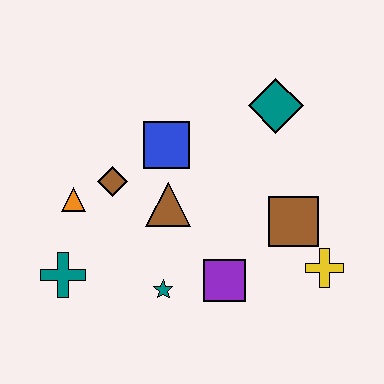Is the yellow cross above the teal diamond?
No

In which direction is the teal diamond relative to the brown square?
The teal diamond is above the brown square.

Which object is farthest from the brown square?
The teal cross is farthest from the brown square.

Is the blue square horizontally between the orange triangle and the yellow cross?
Yes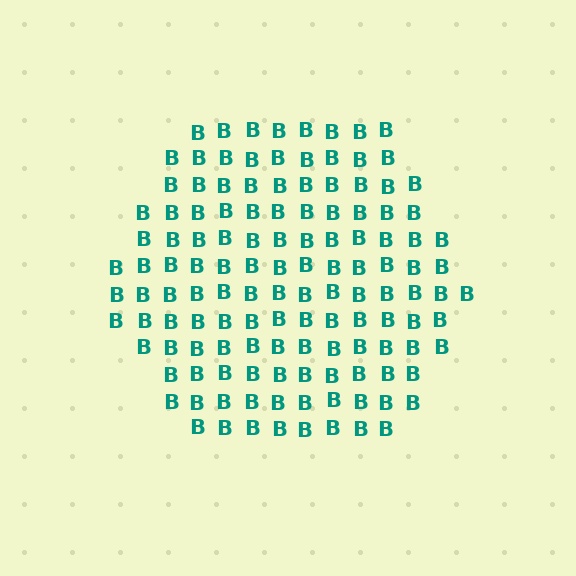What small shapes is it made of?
It is made of small letter B's.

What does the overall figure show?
The overall figure shows a hexagon.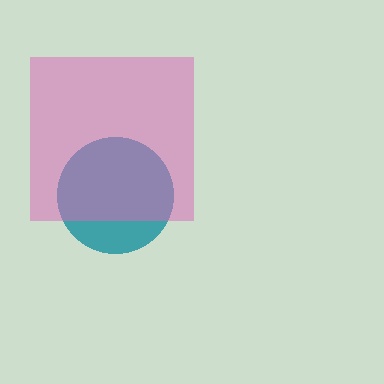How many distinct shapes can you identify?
There are 2 distinct shapes: a teal circle, a pink square.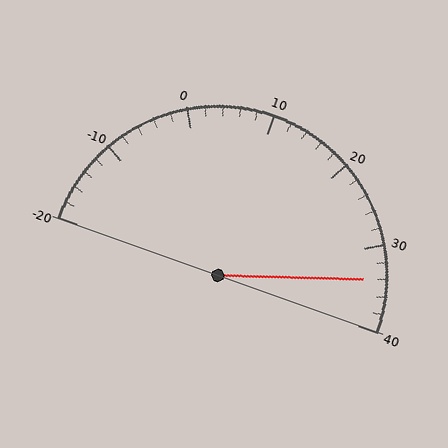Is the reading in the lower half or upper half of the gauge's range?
The reading is in the upper half of the range (-20 to 40).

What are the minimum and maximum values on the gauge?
The gauge ranges from -20 to 40.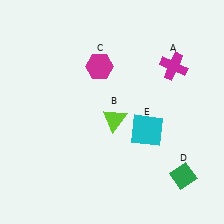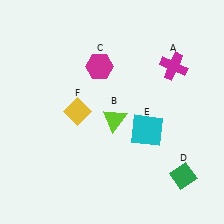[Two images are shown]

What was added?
A yellow diamond (F) was added in Image 2.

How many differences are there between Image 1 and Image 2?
There is 1 difference between the two images.